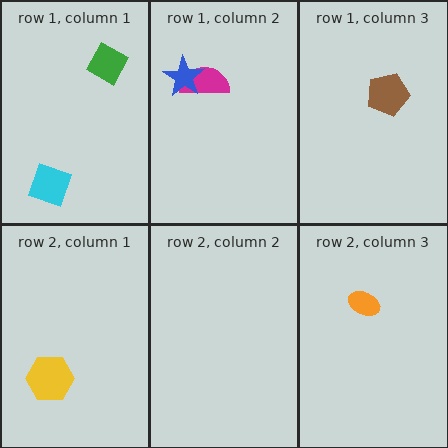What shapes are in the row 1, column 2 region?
The magenta semicircle, the blue star.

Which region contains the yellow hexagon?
The row 2, column 1 region.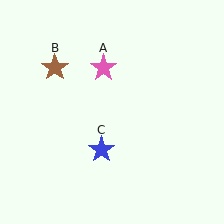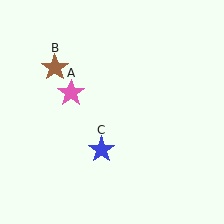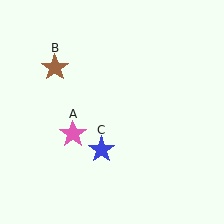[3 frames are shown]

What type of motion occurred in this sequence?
The pink star (object A) rotated counterclockwise around the center of the scene.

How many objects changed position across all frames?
1 object changed position: pink star (object A).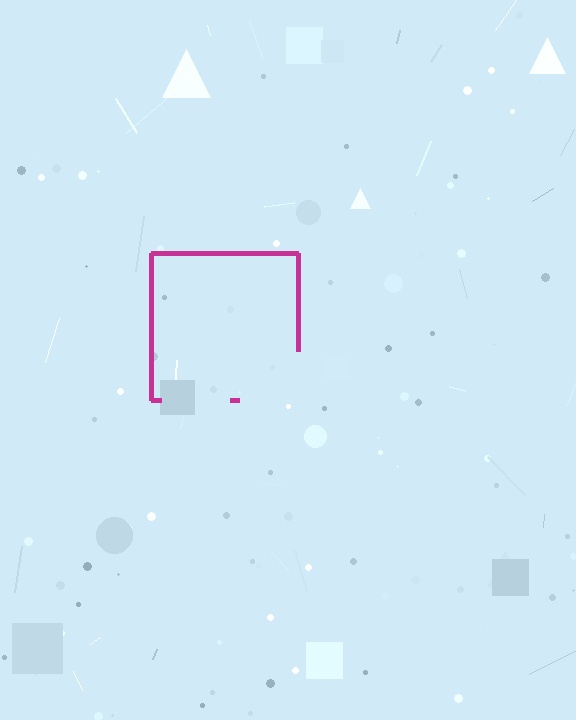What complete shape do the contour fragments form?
The contour fragments form a square.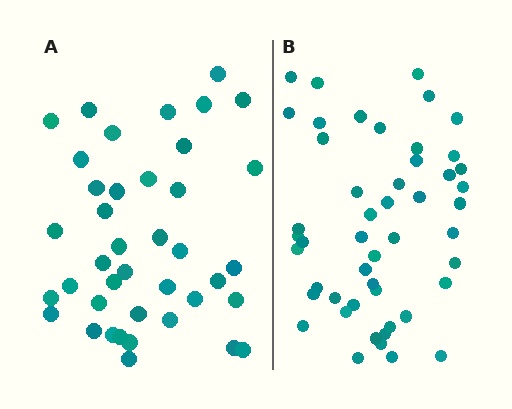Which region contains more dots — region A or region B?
Region B (the right region) has more dots.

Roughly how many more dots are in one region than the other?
Region B has roughly 8 or so more dots than region A.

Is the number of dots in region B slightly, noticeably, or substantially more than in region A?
Region B has only slightly more — the two regions are fairly close. The ratio is roughly 1.2 to 1.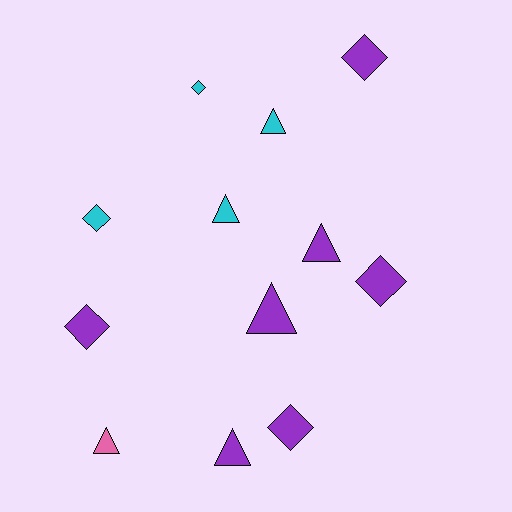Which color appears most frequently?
Purple, with 7 objects.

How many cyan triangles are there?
There are 2 cyan triangles.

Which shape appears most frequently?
Triangle, with 6 objects.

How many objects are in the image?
There are 12 objects.